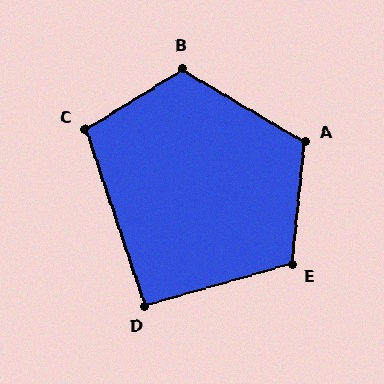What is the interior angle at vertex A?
Approximately 115 degrees (obtuse).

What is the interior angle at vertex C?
Approximately 104 degrees (obtuse).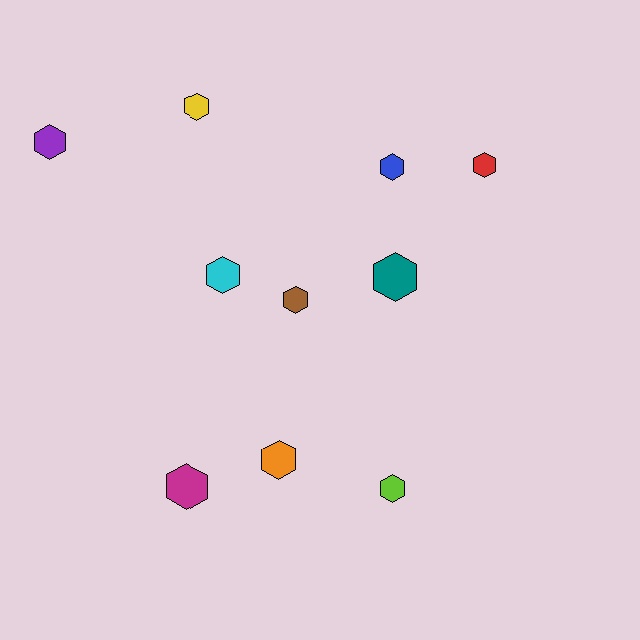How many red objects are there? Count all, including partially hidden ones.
There is 1 red object.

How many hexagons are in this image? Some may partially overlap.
There are 10 hexagons.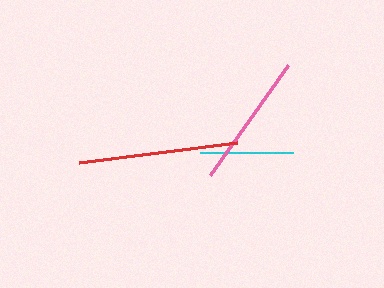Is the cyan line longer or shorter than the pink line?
The pink line is longer than the cyan line.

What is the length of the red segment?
The red segment is approximately 159 pixels long.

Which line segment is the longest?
The red line is the longest at approximately 159 pixels.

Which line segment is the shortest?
The cyan line is the shortest at approximately 92 pixels.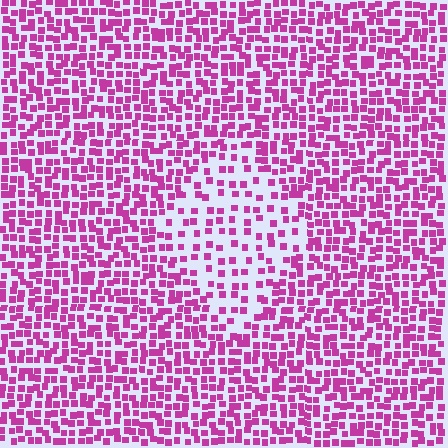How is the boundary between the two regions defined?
The boundary is defined by a change in element density (approximately 2.1x ratio). All elements are the same color, size, and shape.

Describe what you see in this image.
The image contains small magenta elements arranged at two different densities. A diamond-shaped region is visible where the elements are less densely packed than the surrounding area.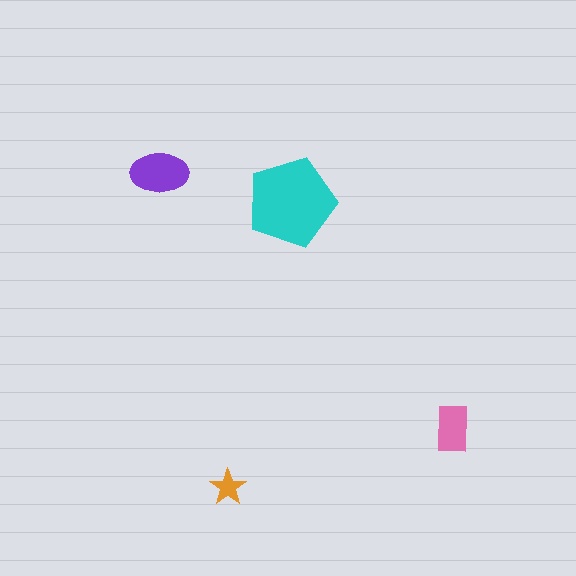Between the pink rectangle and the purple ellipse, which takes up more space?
The purple ellipse.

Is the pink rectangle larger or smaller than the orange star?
Larger.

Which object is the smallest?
The orange star.